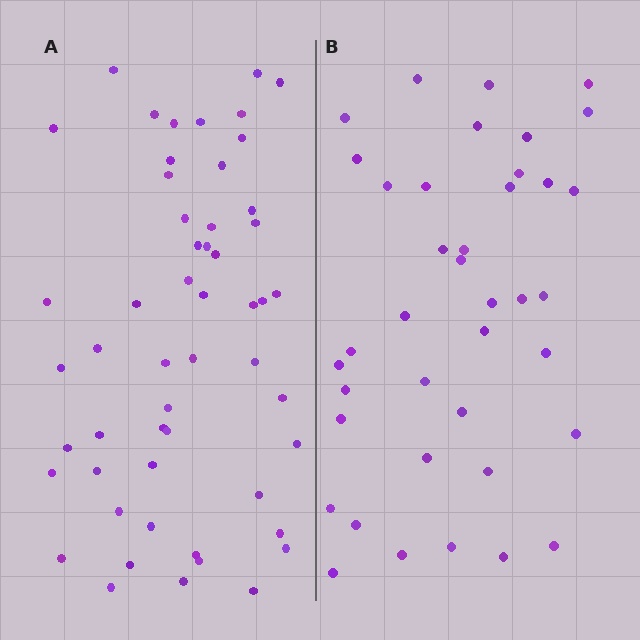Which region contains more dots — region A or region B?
Region A (the left region) has more dots.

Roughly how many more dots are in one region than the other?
Region A has approximately 15 more dots than region B.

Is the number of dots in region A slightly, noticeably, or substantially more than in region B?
Region A has noticeably more, but not dramatically so. The ratio is roughly 1.4 to 1.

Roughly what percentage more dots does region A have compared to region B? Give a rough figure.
About 35% more.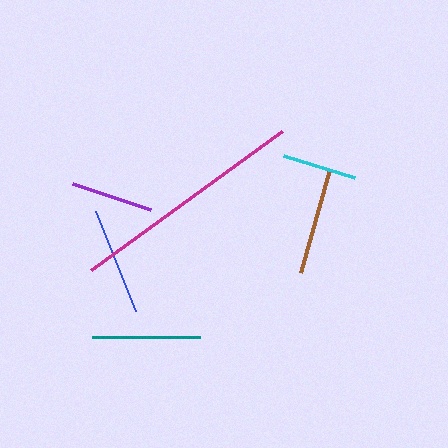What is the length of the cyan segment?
The cyan segment is approximately 75 pixels long.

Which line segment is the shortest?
The cyan line is the shortest at approximately 75 pixels.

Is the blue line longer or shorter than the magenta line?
The magenta line is longer than the blue line.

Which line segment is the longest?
The magenta line is the longest at approximately 236 pixels.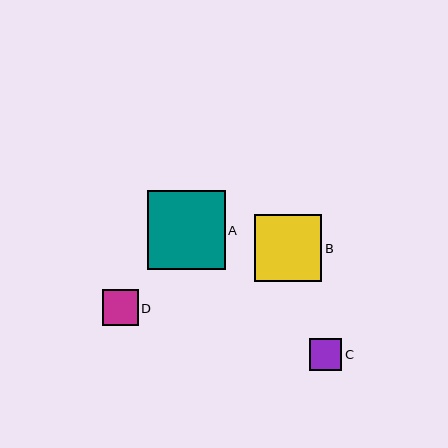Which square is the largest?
Square A is the largest with a size of approximately 78 pixels.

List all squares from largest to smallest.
From largest to smallest: A, B, D, C.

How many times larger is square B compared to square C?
Square B is approximately 2.1 times the size of square C.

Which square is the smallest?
Square C is the smallest with a size of approximately 32 pixels.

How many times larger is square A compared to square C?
Square A is approximately 2.4 times the size of square C.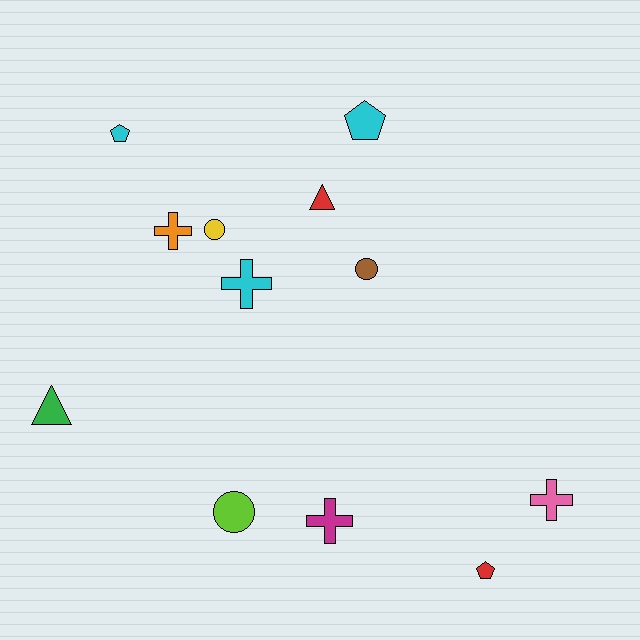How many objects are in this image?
There are 12 objects.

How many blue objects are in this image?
There are no blue objects.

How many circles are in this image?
There are 3 circles.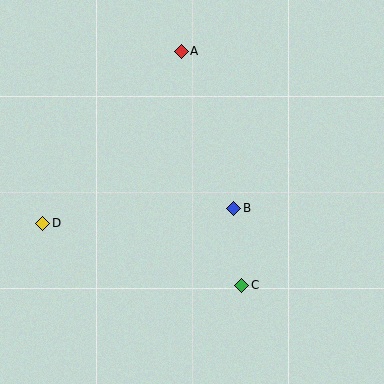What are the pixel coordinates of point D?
Point D is at (43, 223).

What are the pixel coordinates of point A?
Point A is at (181, 51).